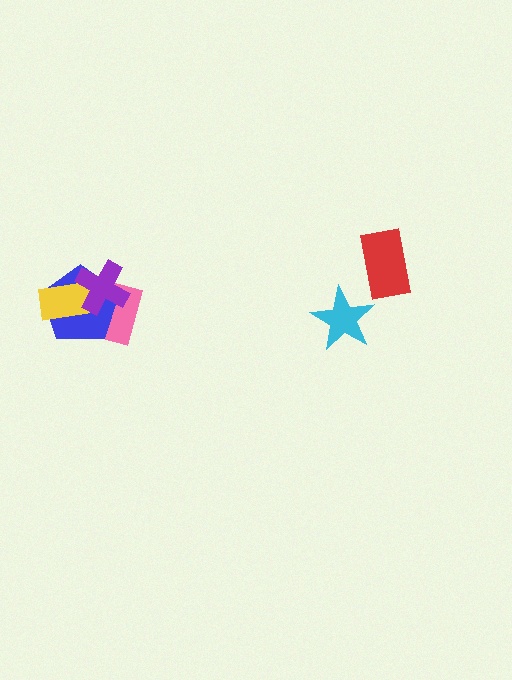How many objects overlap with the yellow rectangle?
3 objects overlap with the yellow rectangle.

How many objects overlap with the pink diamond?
3 objects overlap with the pink diamond.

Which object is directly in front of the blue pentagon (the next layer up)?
The yellow rectangle is directly in front of the blue pentagon.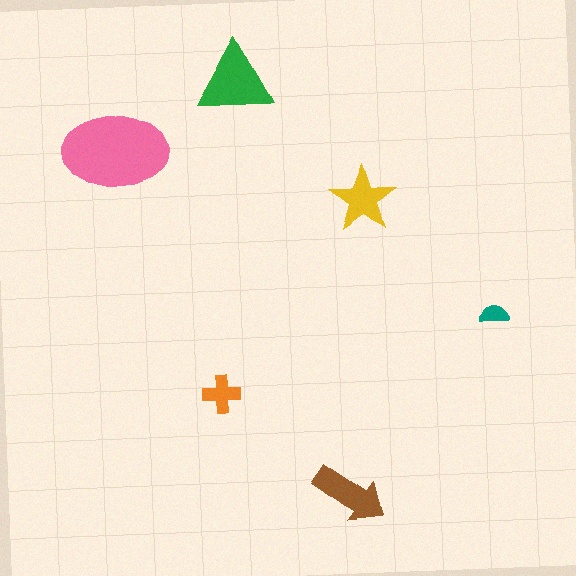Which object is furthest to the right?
The teal semicircle is rightmost.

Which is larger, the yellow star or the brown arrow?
The brown arrow.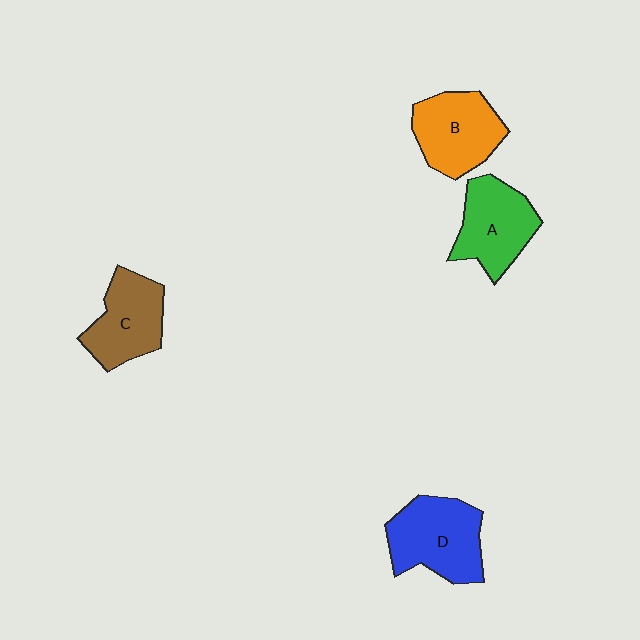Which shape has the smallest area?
Shape C (brown).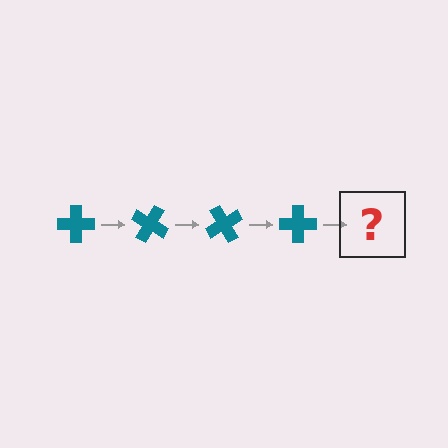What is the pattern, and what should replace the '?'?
The pattern is that the cross rotates 30 degrees each step. The '?' should be a teal cross rotated 120 degrees.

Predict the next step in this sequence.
The next step is a teal cross rotated 120 degrees.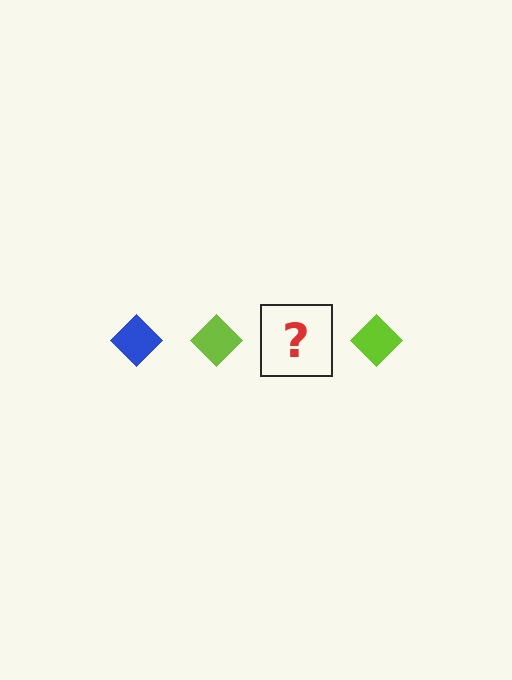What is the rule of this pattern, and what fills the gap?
The rule is that the pattern cycles through blue, lime diamonds. The gap should be filled with a blue diamond.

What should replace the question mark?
The question mark should be replaced with a blue diamond.